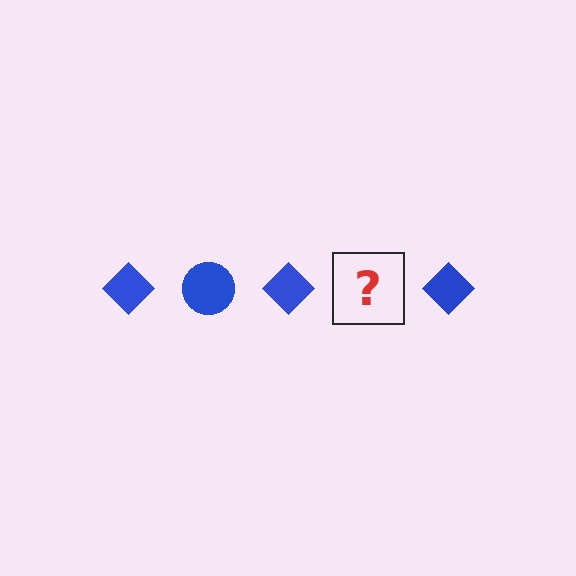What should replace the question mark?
The question mark should be replaced with a blue circle.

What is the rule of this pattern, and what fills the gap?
The rule is that the pattern cycles through diamond, circle shapes in blue. The gap should be filled with a blue circle.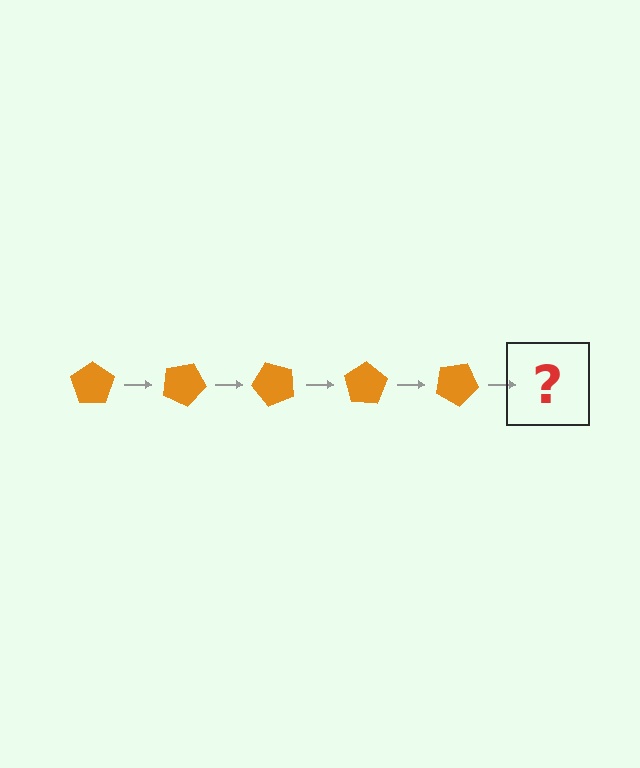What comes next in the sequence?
The next element should be an orange pentagon rotated 125 degrees.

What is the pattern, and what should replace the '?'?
The pattern is that the pentagon rotates 25 degrees each step. The '?' should be an orange pentagon rotated 125 degrees.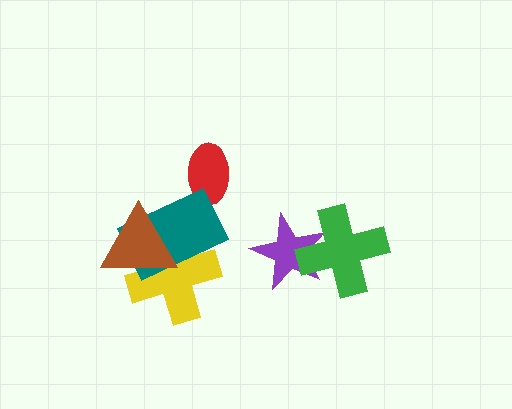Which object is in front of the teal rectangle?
The brown triangle is in front of the teal rectangle.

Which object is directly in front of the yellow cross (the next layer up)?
The teal rectangle is directly in front of the yellow cross.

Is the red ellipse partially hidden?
Yes, it is partially covered by another shape.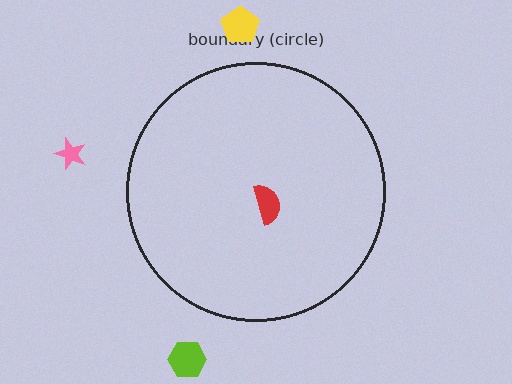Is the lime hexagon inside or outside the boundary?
Outside.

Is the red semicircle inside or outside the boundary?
Inside.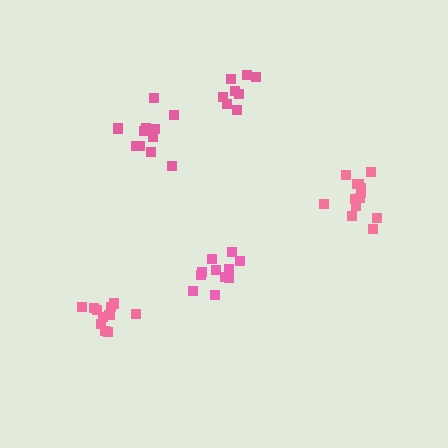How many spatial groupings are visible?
There are 5 spatial groupings.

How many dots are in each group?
Group 1: 11 dots, Group 2: 11 dots, Group 3: 13 dots, Group 4: 11 dots, Group 5: 8 dots (54 total).